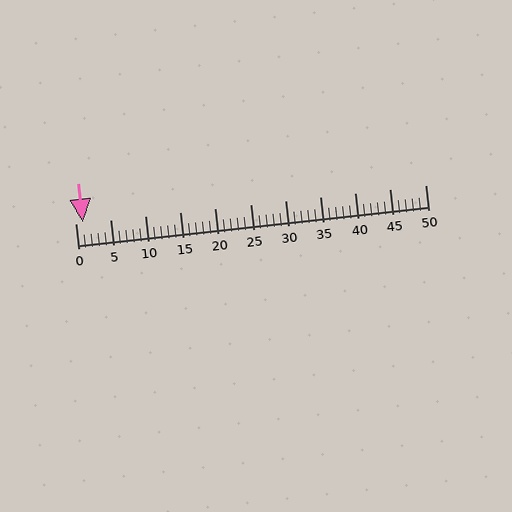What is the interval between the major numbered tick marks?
The major tick marks are spaced 5 units apart.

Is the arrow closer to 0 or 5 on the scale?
The arrow is closer to 0.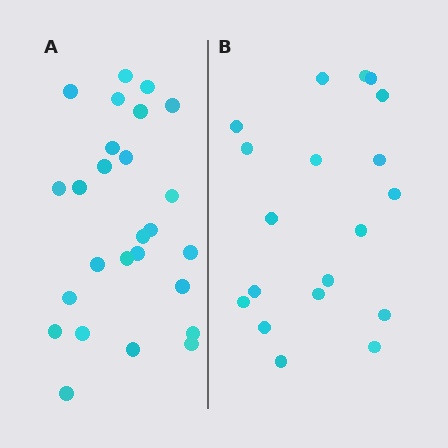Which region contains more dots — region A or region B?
Region A (the left region) has more dots.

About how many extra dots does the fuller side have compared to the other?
Region A has roughly 8 or so more dots than region B.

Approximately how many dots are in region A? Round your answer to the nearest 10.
About 30 dots. (The exact count is 26, which rounds to 30.)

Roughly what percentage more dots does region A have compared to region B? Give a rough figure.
About 35% more.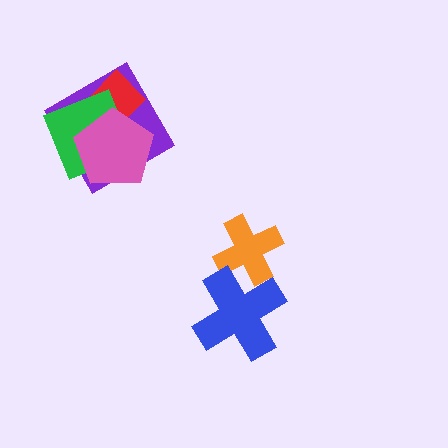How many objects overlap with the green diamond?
3 objects overlap with the green diamond.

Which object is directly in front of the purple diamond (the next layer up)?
The red diamond is directly in front of the purple diamond.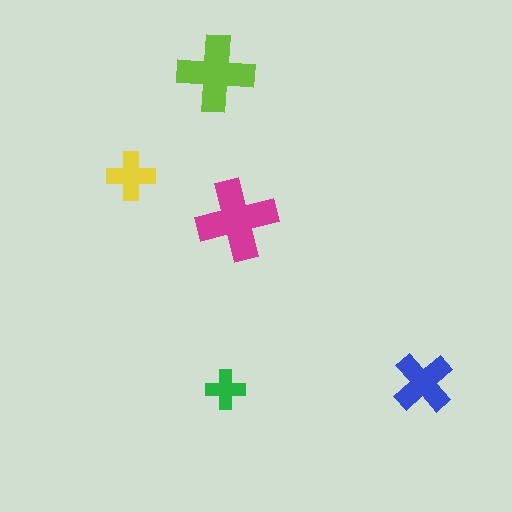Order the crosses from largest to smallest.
the magenta one, the lime one, the blue one, the yellow one, the green one.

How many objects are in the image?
There are 5 objects in the image.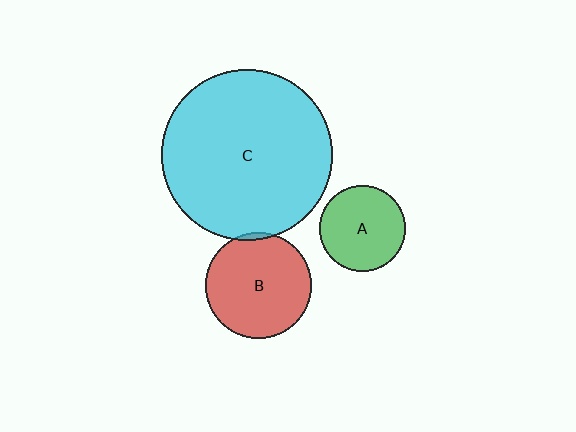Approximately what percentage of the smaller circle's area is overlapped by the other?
Approximately 5%.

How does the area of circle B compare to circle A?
Approximately 1.5 times.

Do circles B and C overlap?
Yes.